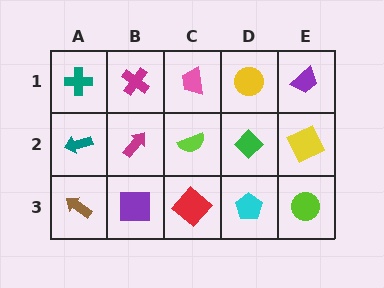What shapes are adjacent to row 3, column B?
A magenta arrow (row 2, column B), a brown arrow (row 3, column A), a red diamond (row 3, column C).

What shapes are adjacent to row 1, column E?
A yellow square (row 2, column E), a yellow circle (row 1, column D).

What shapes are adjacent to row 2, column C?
A pink trapezoid (row 1, column C), a red diamond (row 3, column C), a magenta arrow (row 2, column B), a green diamond (row 2, column D).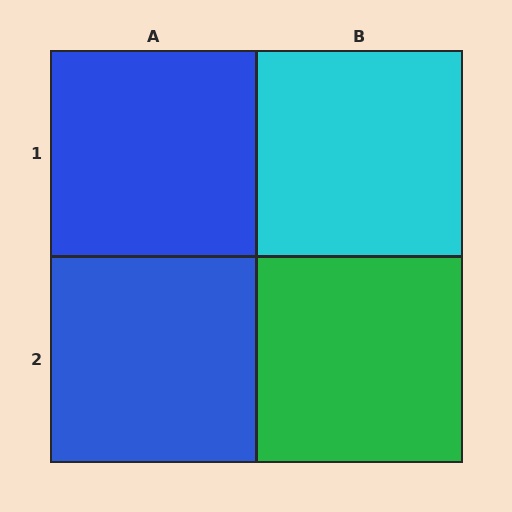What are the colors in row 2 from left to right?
Blue, green.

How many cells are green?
1 cell is green.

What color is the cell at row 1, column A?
Blue.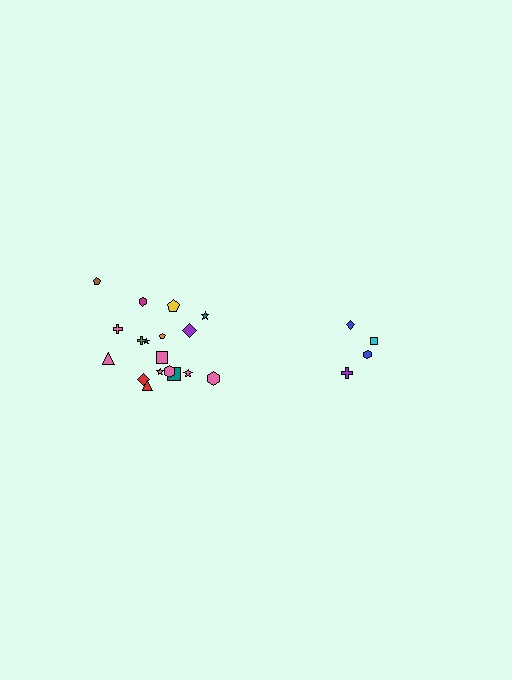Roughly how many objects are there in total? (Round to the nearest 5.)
Roughly 20 objects in total.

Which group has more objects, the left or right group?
The left group.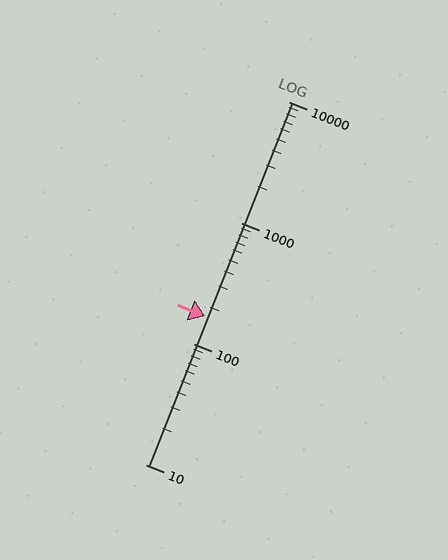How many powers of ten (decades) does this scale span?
The scale spans 3 decades, from 10 to 10000.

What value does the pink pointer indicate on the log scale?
The pointer indicates approximately 170.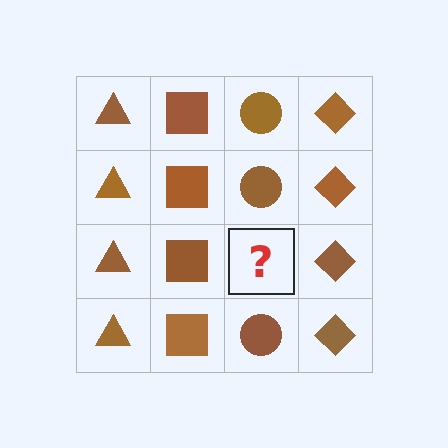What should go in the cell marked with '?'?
The missing cell should contain a brown circle.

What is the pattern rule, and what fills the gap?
The rule is that each column has a consistent shape. The gap should be filled with a brown circle.